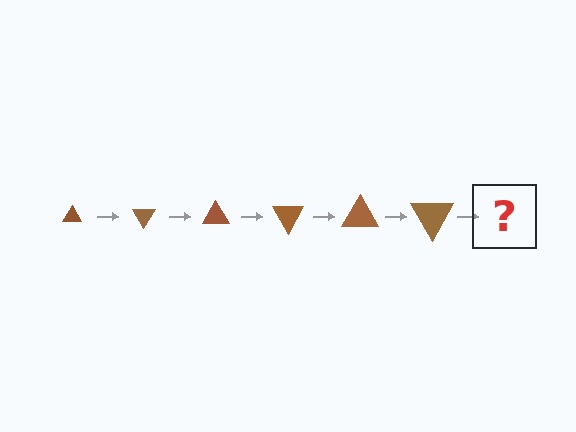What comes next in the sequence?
The next element should be a triangle, larger than the previous one and rotated 360 degrees from the start.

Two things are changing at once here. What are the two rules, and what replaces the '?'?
The two rules are that the triangle grows larger each step and it rotates 60 degrees each step. The '?' should be a triangle, larger than the previous one and rotated 360 degrees from the start.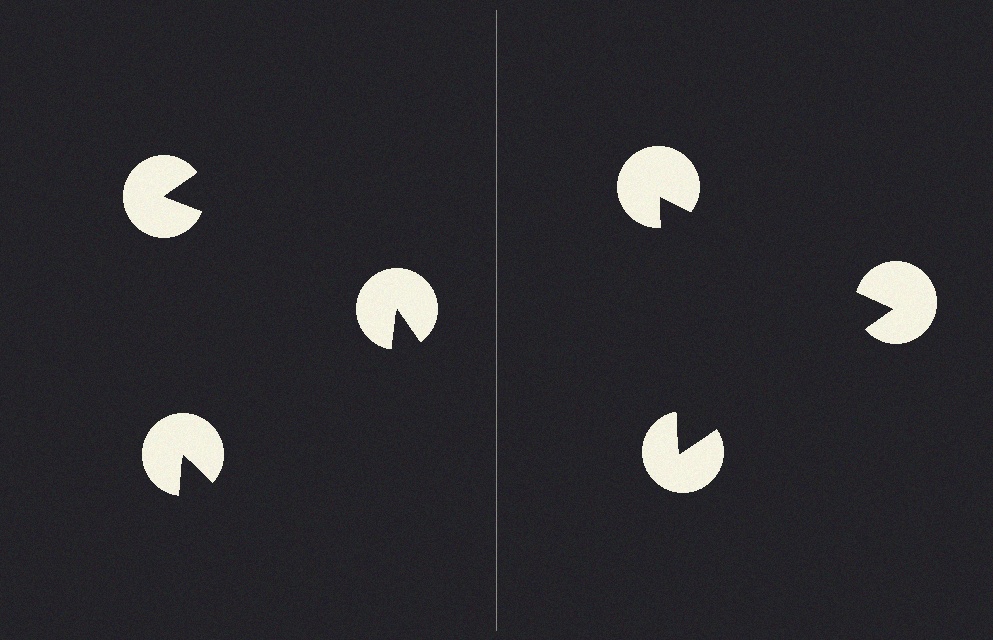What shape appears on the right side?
An illusory triangle.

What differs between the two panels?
The pac-man discs are positioned identically on both sides; only the wedge orientations differ. On the right they align to a triangle; on the left they are misaligned.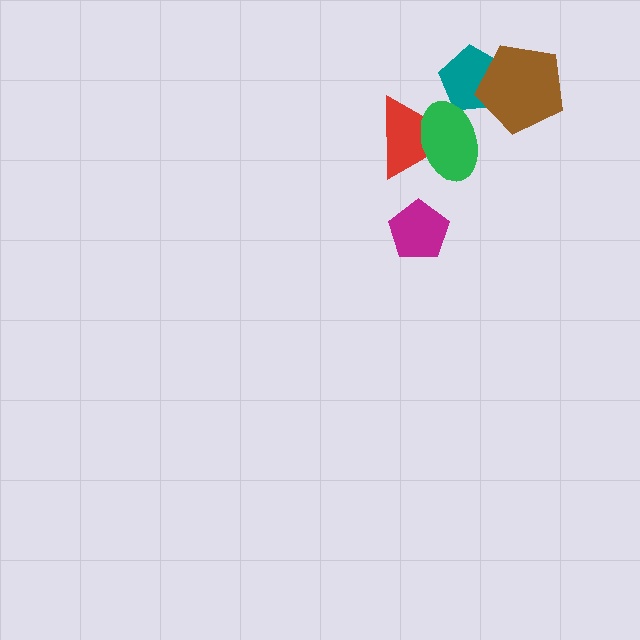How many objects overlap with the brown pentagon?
1 object overlaps with the brown pentagon.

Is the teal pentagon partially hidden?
Yes, it is partially covered by another shape.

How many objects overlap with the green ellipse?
2 objects overlap with the green ellipse.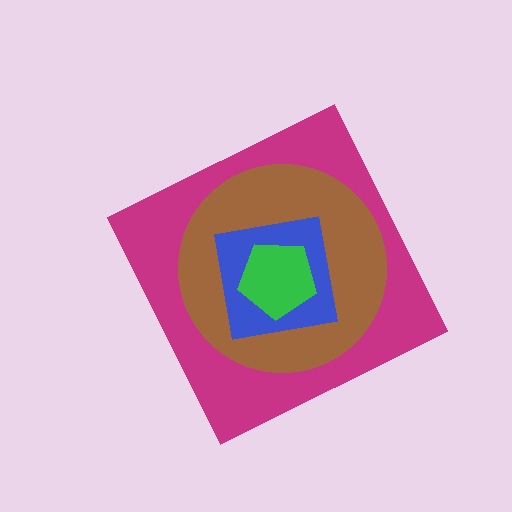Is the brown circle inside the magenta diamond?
Yes.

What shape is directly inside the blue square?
The green pentagon.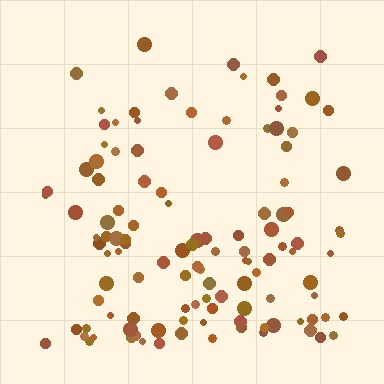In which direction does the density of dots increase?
From top to bottom, with the bottom side densest.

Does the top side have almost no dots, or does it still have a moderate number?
Still a moderate number, just noticeably fewer than the bottom.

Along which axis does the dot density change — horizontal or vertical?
Vertical.